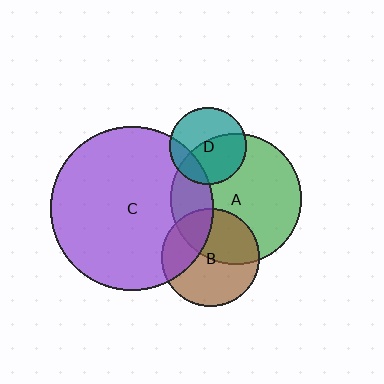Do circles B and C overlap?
Yes.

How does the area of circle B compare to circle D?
Approximately 1.6 times.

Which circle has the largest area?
Circle C (purple).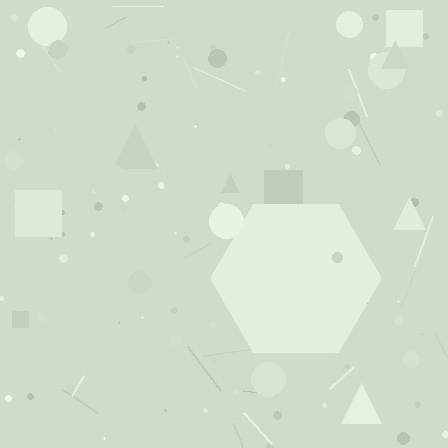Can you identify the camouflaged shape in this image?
The camouflaged shape is a hexagon.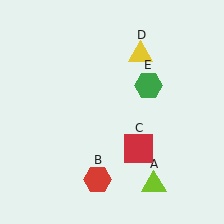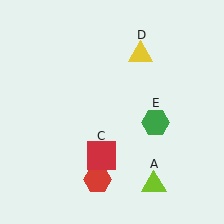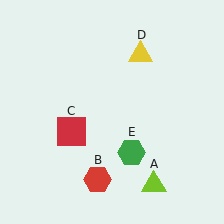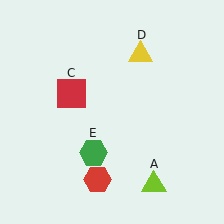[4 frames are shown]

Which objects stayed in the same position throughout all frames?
Lime triangle (object A) and red hexagon (object B) and yellow triangle (object D) remained stationary.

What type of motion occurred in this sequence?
The red square (object C), green hexagon (object E) rotated clockwise around the center of the scene.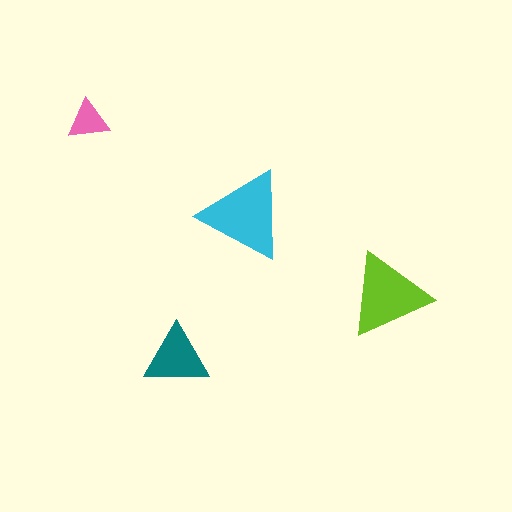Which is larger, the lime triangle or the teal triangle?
The lime one.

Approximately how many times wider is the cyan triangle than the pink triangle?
About 2 times wider.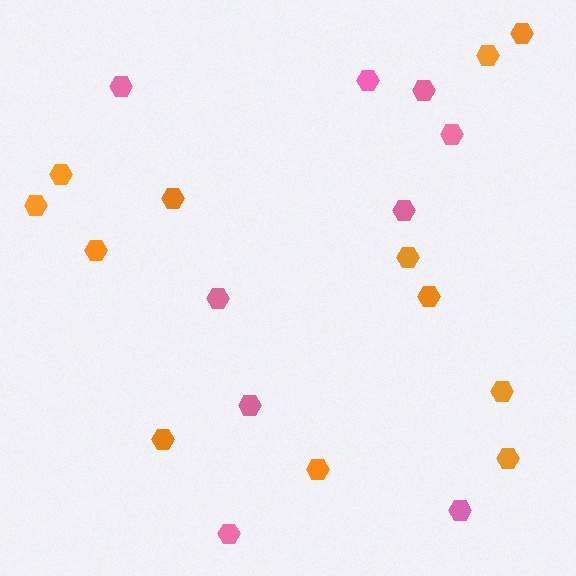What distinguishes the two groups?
There are 2 groups: one group of pink hexagons (9) and one group of orange hexagons (12).